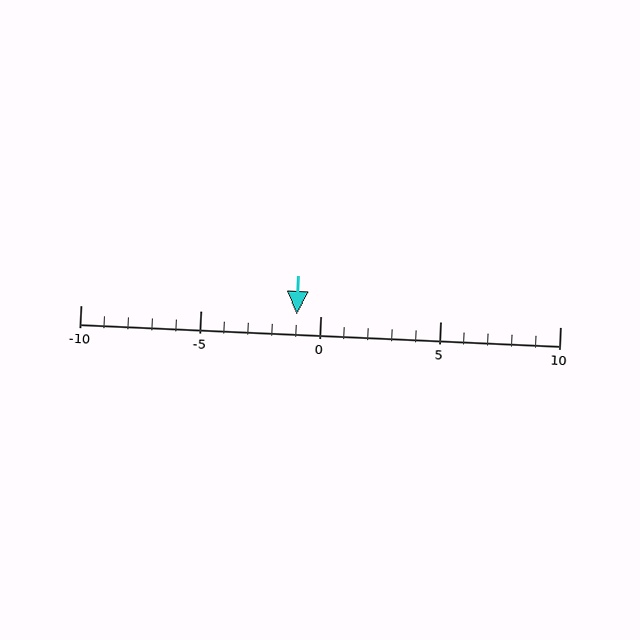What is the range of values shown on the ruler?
The ruler shows values from -10 to 10.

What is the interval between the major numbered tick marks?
The major tick marks are spaced 5 units apart.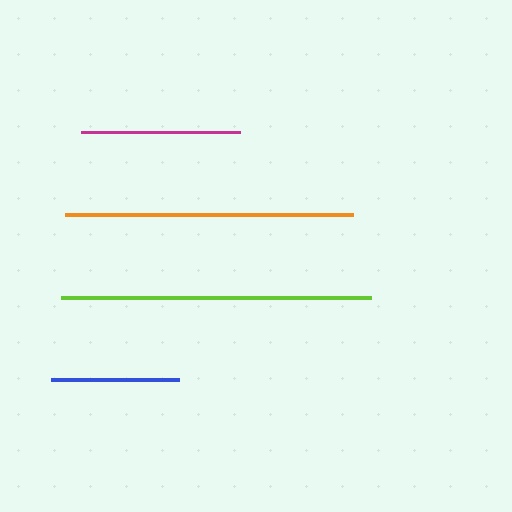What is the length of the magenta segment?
The magenta segment is approximately 159 pixels long.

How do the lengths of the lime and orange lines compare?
The lime and orange lines are approximately the same length.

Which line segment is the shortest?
The blue line is the shortest at approximately 128 pixels.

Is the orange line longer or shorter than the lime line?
The lime line is longer than the orange line.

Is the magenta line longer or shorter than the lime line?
The lime line is longer than the magenta line.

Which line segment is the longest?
The lime line is the longest at approximately 310 pixels.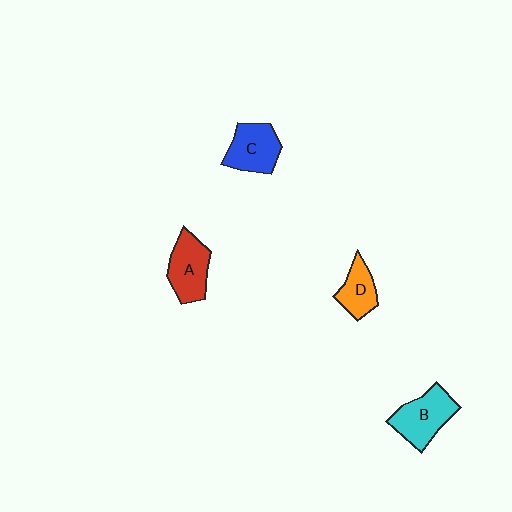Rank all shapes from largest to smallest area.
From largest to smallest: B (cyan), A (red), C (blue), D (orange).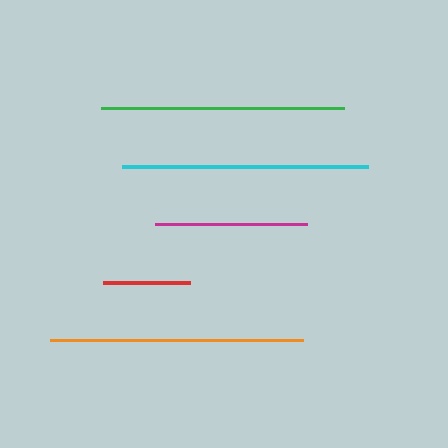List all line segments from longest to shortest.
From longest to shortest: orange, cyan, green, magenta, red.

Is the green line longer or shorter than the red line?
The green line is longer than the red line.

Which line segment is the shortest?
The red line is the shortest at approximately 87 pixels.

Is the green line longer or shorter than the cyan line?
The cyan line is longer than the green line.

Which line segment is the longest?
The orange line is the longest at approximately 253 pixels.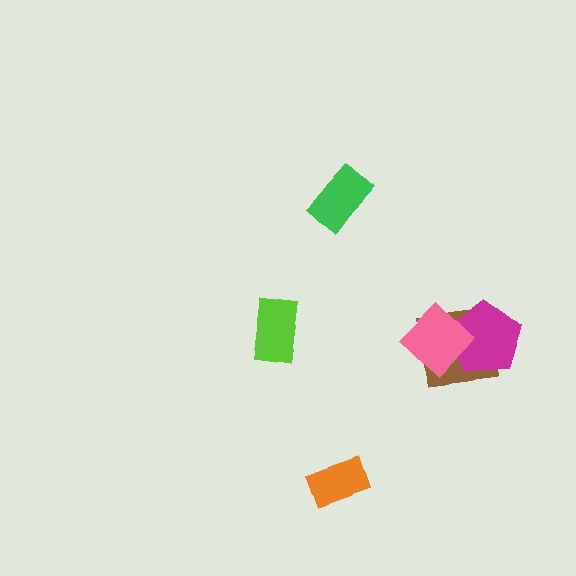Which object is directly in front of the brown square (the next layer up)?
The magenta pentagon is directly in front of the brown square.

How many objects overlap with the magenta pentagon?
2 objects overlap with the magenta pentagon.